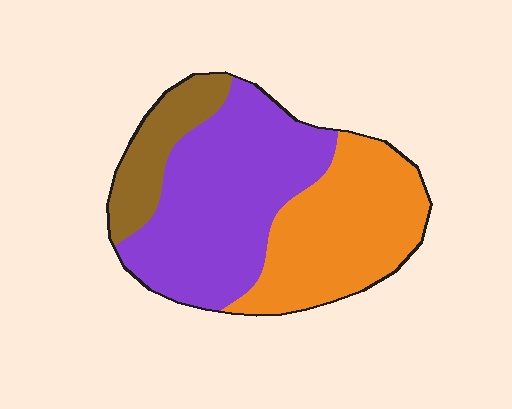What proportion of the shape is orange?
Orange covers 37% of the shape.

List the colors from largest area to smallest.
From largest to smallest: purple, orange, brown.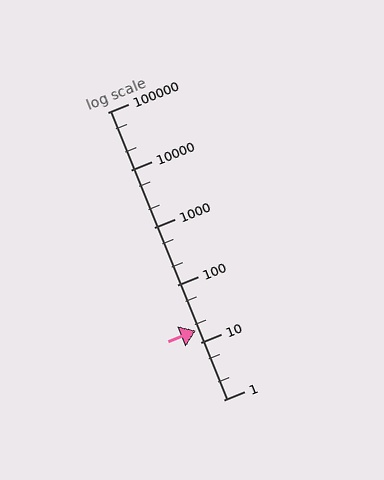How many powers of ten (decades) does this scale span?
The scale spans 5 decades, from 1 to 100000.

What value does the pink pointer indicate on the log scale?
The pointer indicates approximately 16.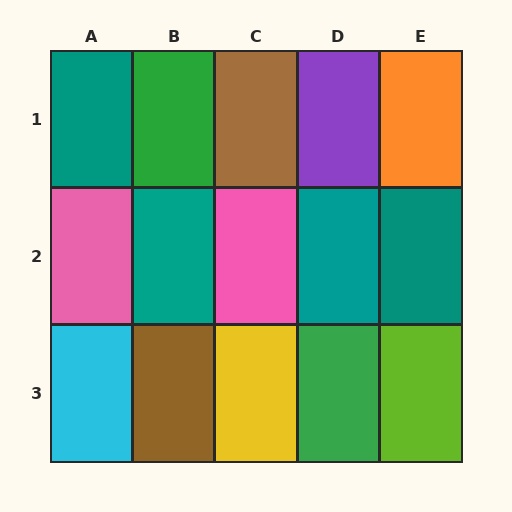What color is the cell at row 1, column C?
Brown.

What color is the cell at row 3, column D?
Green.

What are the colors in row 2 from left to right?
Pink, teal, pink, teal, teal.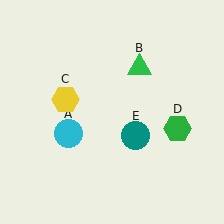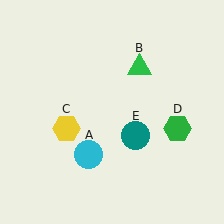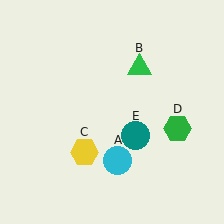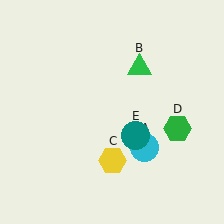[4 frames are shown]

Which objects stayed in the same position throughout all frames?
Green triangle (object B) and green hexagon (object D) and teal circle (object E) remained stationary.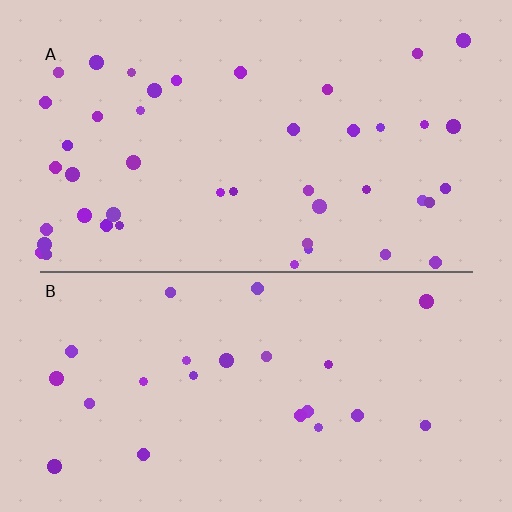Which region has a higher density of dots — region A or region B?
A (the top).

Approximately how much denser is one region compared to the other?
Approximately 1.9× — region A over region B.